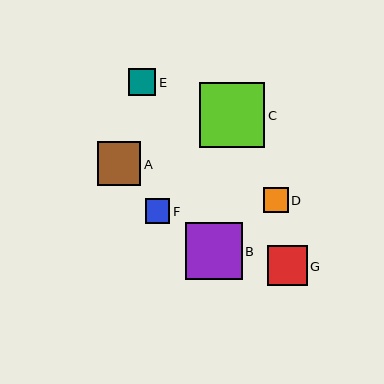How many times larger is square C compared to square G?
Square C is approximately 1.6 times the size of square G.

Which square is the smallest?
Square F is the smallest with a size of approximately 24 pixels.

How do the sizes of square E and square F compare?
Square E and square F are approximately the same size.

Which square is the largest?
Square C is the largest with a size of approximately 65 pixels.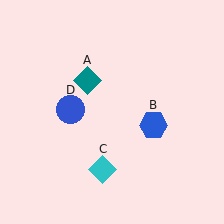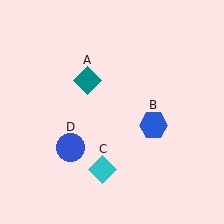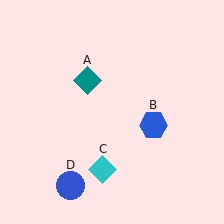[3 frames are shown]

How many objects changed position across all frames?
1 object changed position: blue circle (object D).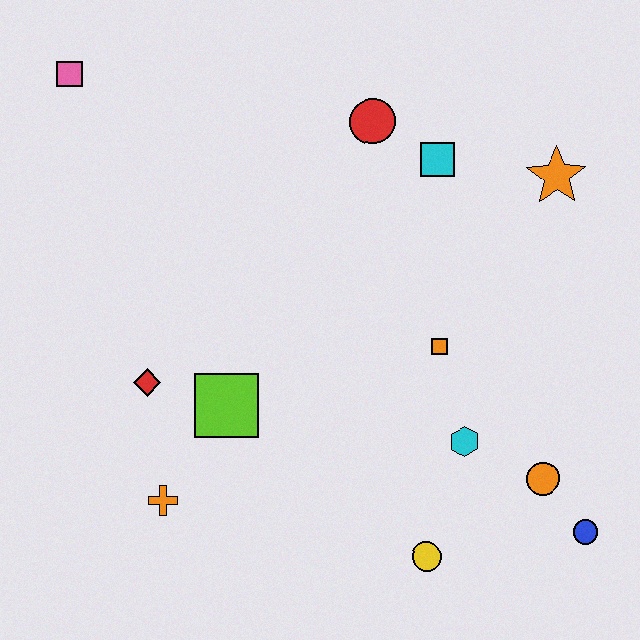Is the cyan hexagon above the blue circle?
Yes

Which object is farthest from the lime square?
The orange star is farthest from the lime square.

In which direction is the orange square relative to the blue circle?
The orange square is above the blue circle.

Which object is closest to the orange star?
The cyan square is closest to the orange star.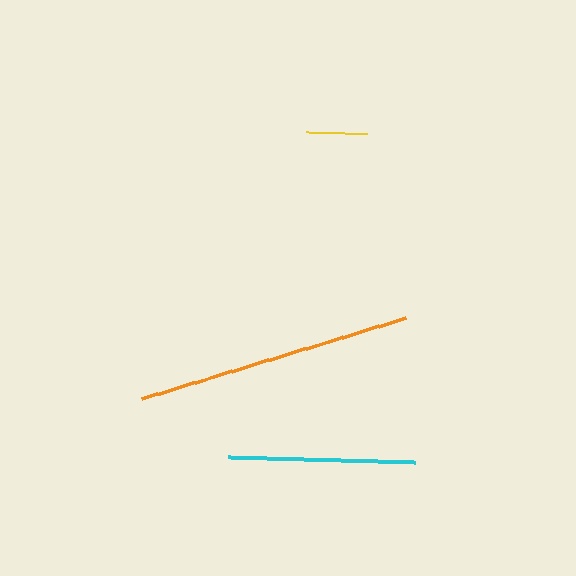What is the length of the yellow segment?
The yellow segment is approximately 61 pixels long.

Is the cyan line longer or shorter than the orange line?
The orange line is longer than the cyan line.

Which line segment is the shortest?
The yellow line is the shortest at approximately 61 pixels.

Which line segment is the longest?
The orange line is the longest at approximately 277 pixels.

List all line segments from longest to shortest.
From longest to shortest: orange, cyan, yellow.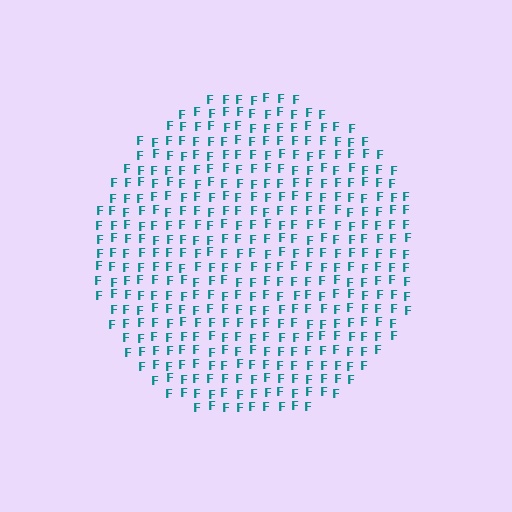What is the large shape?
The large shape is a circle.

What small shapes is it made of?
It is made of small letter F's.